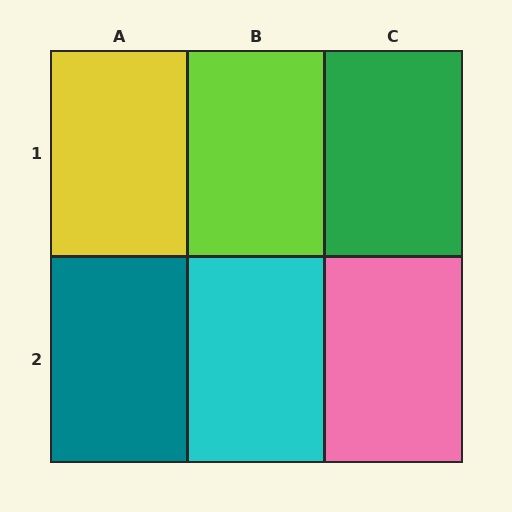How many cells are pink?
1 cell is pink.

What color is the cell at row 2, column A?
Teal.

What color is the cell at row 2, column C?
Pink.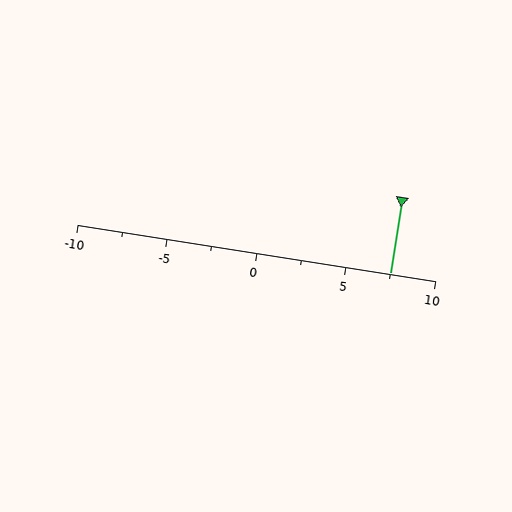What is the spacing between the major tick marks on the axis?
The major ticks are spaced 5 apart.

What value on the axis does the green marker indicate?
The marker indicates approximately 7.5.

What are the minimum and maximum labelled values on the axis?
The axis runs from -10 to 10.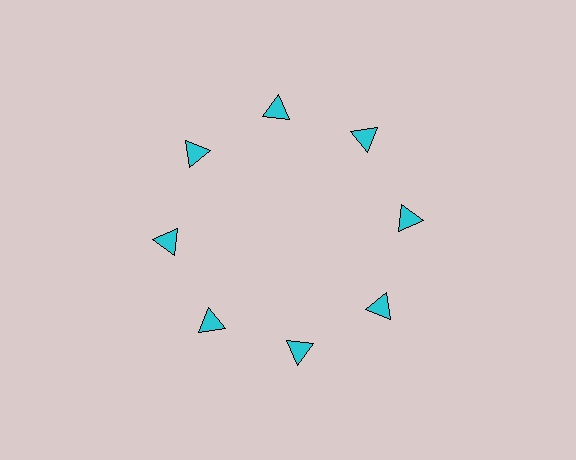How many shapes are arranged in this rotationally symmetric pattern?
There are 8 shapes, arranged in 8 groups of 1.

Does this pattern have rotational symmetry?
Yes, this pattern has 8-fold rotational symmetry. It looks the same after rotating 45 degrees around the center.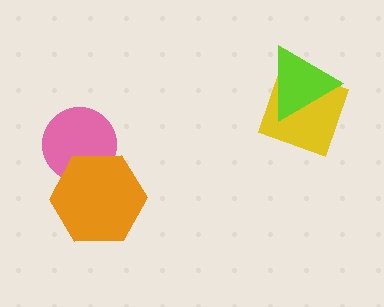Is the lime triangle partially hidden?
No, no other shape covers it.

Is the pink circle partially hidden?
Yes, it is partially covered by another shape.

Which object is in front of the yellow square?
The lime triangle is in front of the yellow square.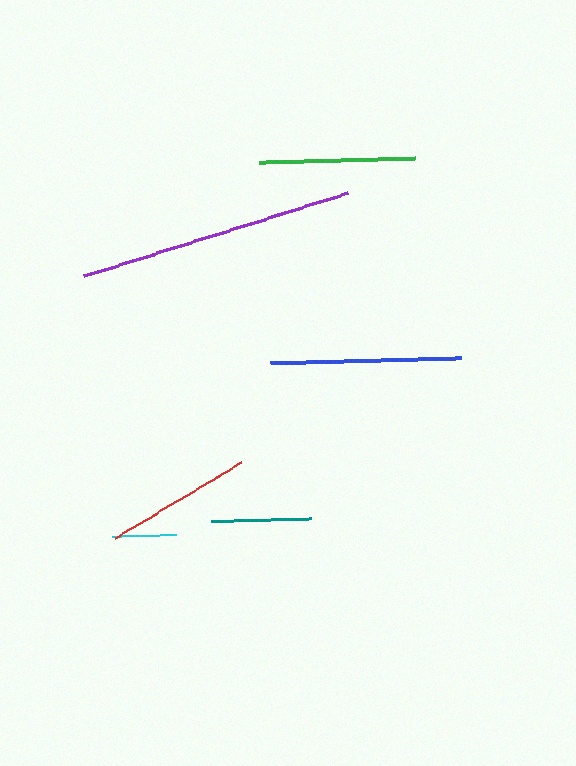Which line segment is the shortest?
The cyan line is the shortest at approximately 64 pixels.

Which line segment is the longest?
The purple line is the longest at approximately 277 pixels.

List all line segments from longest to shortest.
From longest to shortest: purple, blue, green, red, teal, cyan.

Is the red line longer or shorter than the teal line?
The red line is longer than the teal line.